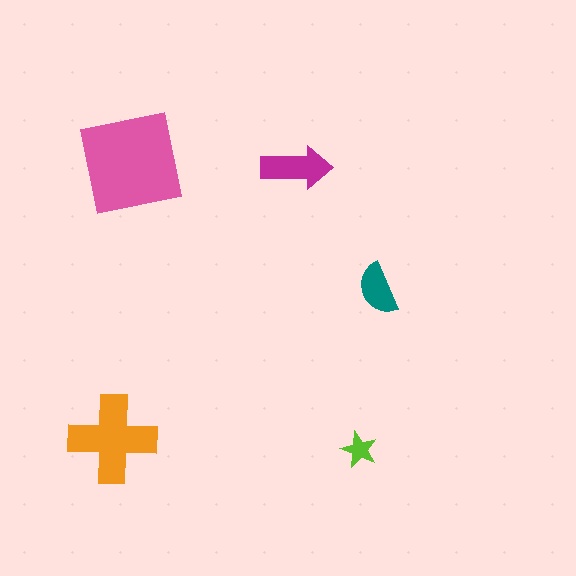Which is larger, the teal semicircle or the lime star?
The teal semicircle.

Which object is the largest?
The pink square.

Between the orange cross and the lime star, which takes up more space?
The orange cross.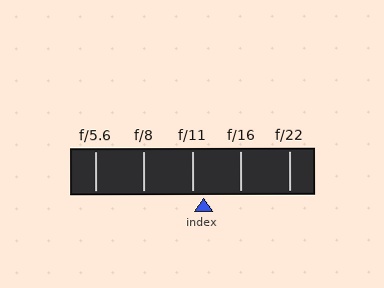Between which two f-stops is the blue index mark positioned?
The index mark is between f/11 and f/16.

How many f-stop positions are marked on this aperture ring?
There are 5 f-stop positions marked.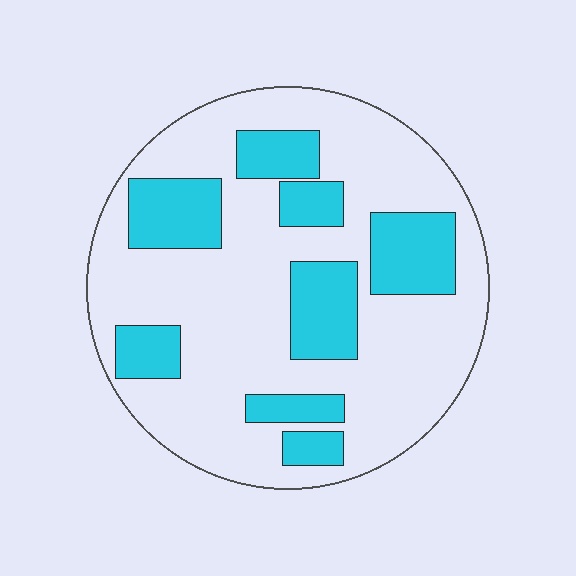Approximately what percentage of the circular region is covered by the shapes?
Approximately 30%.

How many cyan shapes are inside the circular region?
8.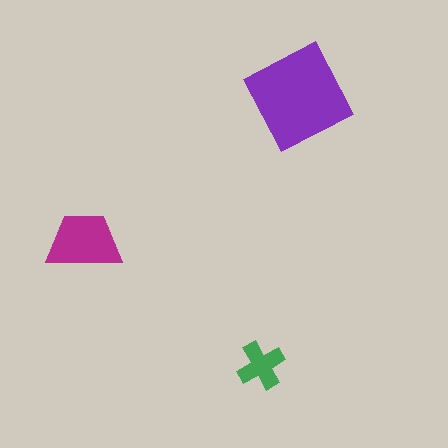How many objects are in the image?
There are 3 objects in the image.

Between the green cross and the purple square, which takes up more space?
The purple square.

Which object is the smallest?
The green cross.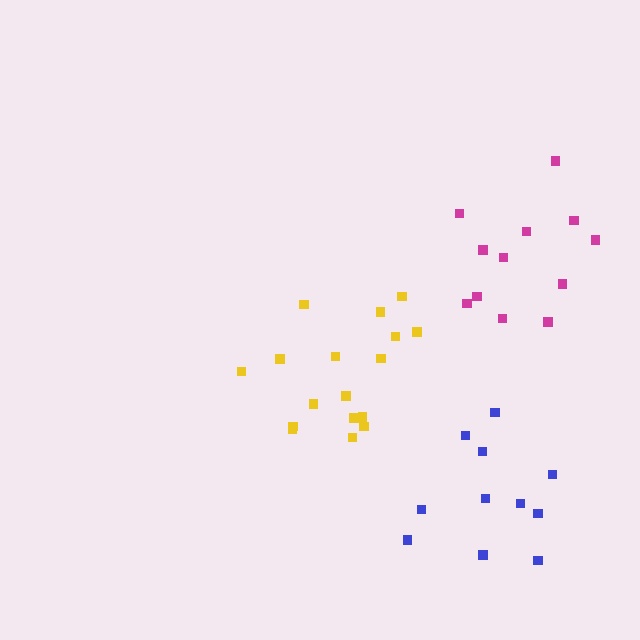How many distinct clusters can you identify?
There are 3 distinct clusters.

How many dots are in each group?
Group 1: 17 dots, Group 2: 12 dots, Group 3: 11 dots (40 total).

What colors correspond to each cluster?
The clusters are colored: yellow, magenta, blue.